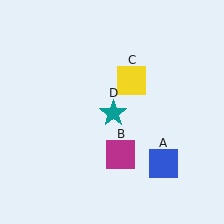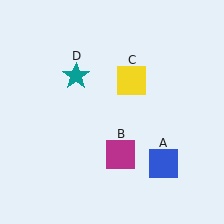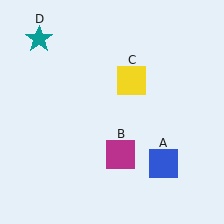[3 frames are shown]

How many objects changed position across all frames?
1 object changed position: teal star (object D).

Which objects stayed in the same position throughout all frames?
Blue square (object A) and magenta square (object B) and yellow square (object C) remained stationary.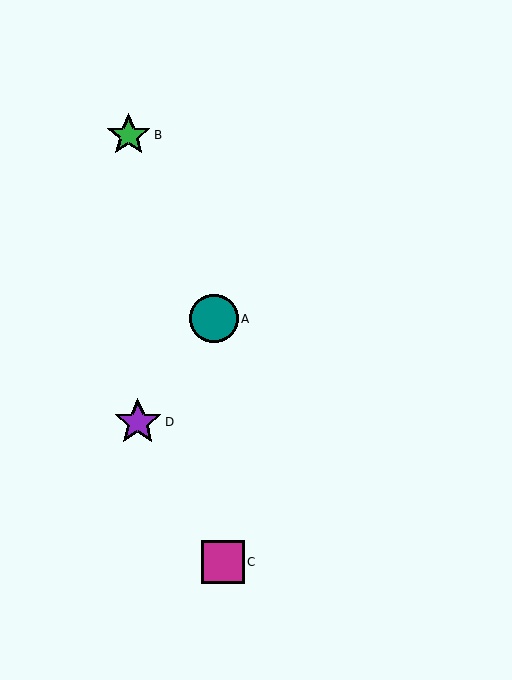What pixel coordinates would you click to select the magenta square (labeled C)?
Click at (223, 562) to select the magenta square C.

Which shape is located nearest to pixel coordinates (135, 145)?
The green star (labeled B) at (129, 135) is nearest to that location.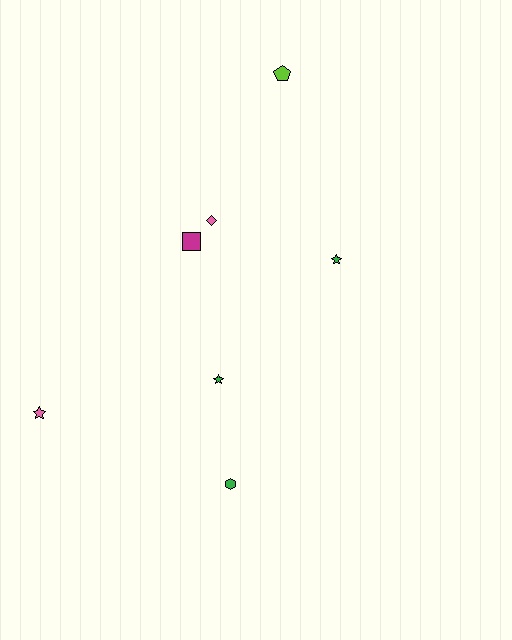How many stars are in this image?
There are 3 stars.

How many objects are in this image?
There are 7 objects.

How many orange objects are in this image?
There are no orange objects.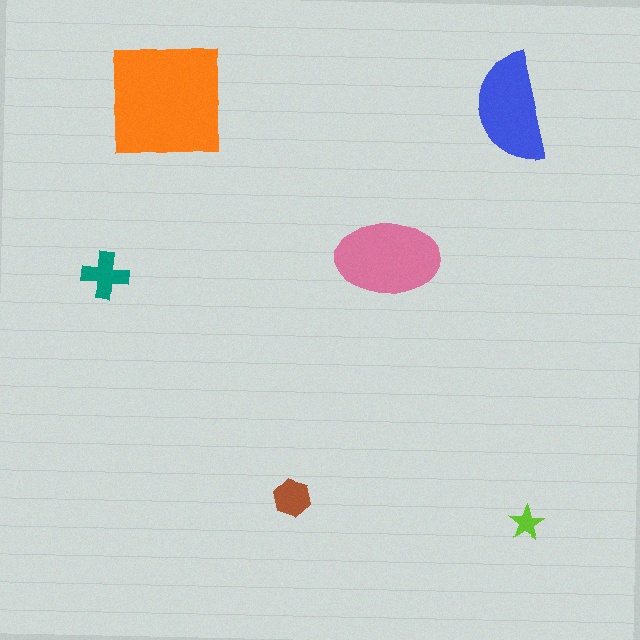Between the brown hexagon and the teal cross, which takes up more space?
The teal cross.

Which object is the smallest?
The lime star.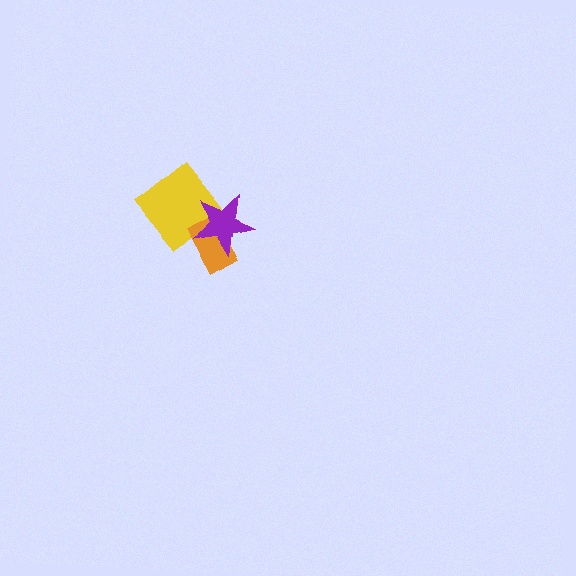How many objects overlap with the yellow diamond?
2 objects overlap with the yellow diamond.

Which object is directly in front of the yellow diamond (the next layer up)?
The orange rectangle is directly in front of the yellow diamond.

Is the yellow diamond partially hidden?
Yes, it is partially covered by another shape.